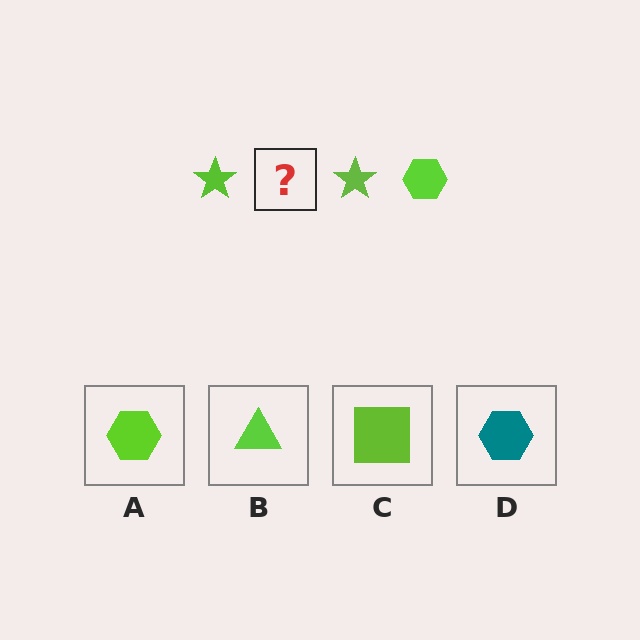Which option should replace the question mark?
Option A.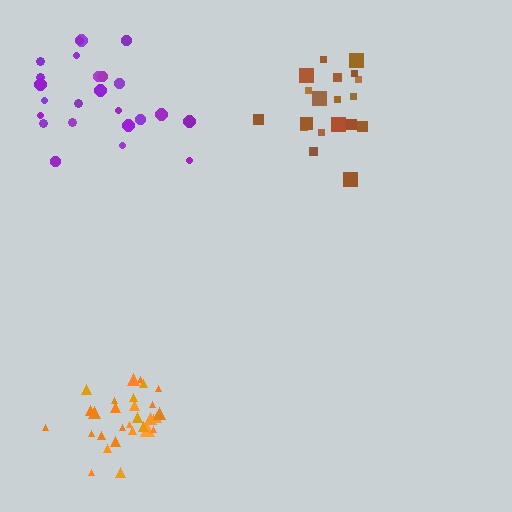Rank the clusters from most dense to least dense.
orange, brown, purple.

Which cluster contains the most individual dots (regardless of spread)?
Orange (30).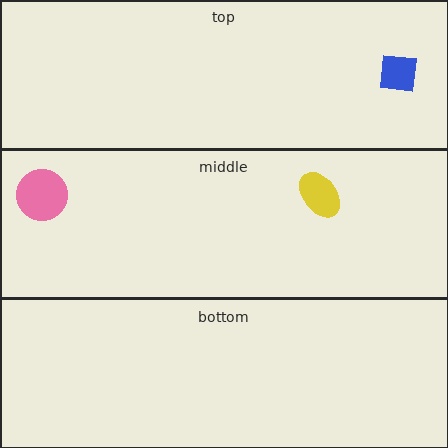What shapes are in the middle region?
The yellow ellipse, the pink circle.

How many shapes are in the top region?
1.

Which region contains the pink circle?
The middle region.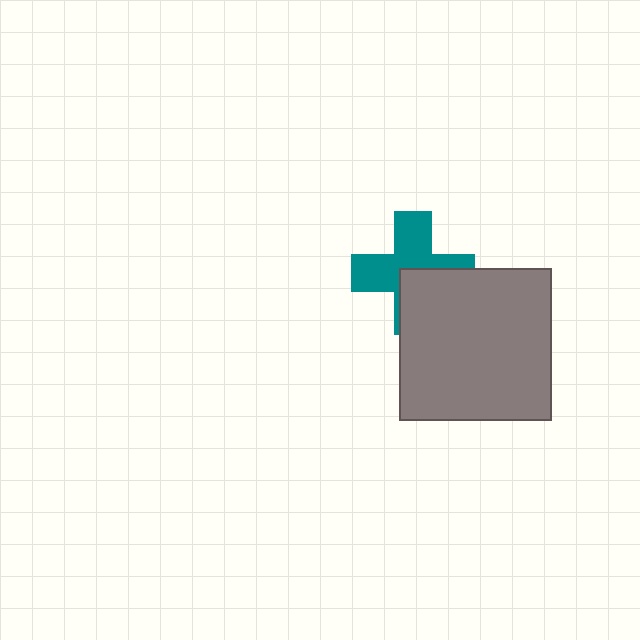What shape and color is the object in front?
The object in front is a gray square.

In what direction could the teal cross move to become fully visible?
The teal cross could move toward the upper-left. That would shift it out from behind the gray square entirely.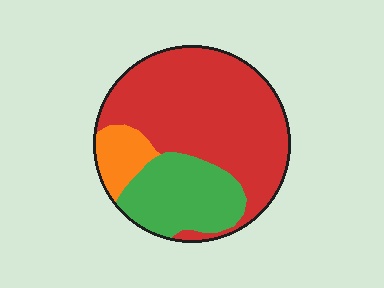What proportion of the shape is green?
Green covers 26% of the shape.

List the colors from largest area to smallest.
From largest to smallest: red, green, orange.